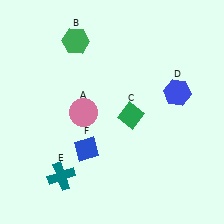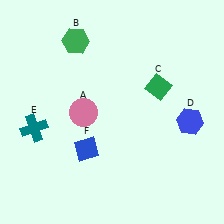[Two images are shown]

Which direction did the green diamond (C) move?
The green diamond (C) moved up.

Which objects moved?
The objects that moved are: the green diamond (C), the blue hexagon (D), the teal cross (E).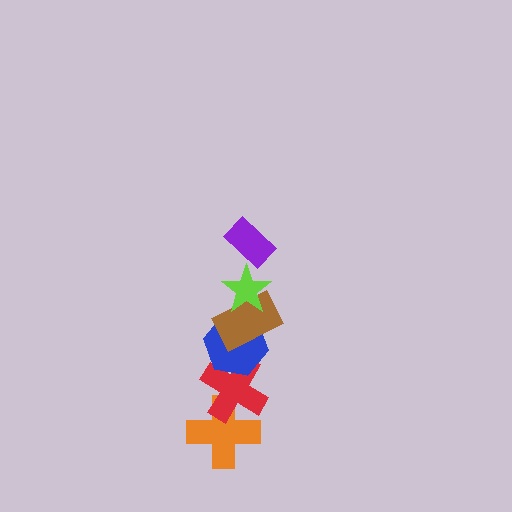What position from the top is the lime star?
The lime star is 2nd from the top.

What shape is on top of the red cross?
The blue hexagon is on top of the red cross.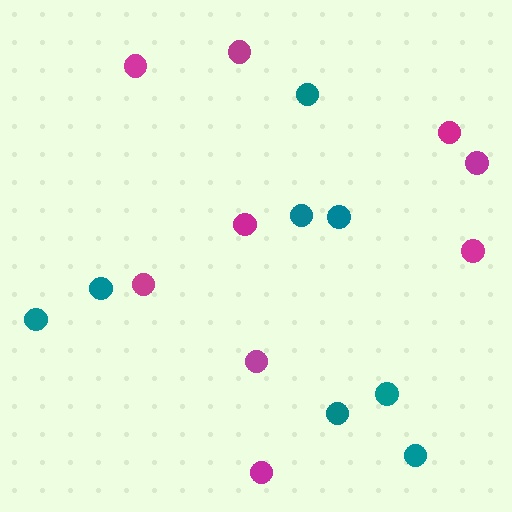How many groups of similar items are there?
There are 2 groups: one group of magenta circles (9) and one group of teal circles (8).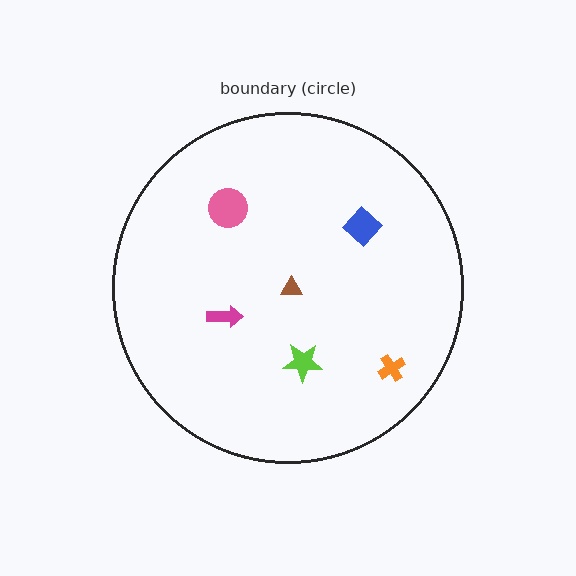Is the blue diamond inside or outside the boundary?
Inside.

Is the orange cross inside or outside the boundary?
Inside.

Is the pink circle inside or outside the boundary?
Inside.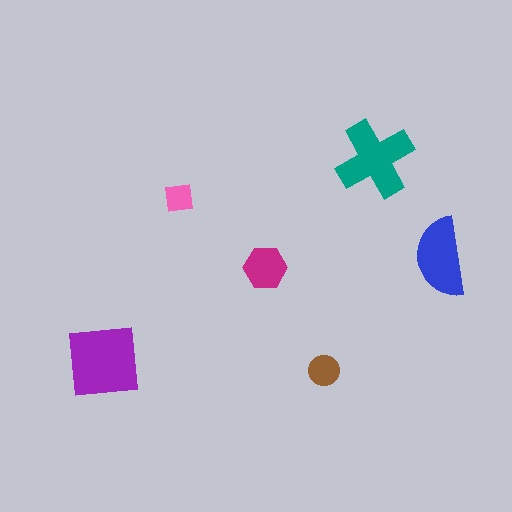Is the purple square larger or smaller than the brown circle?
Larger.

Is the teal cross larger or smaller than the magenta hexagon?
Larger.